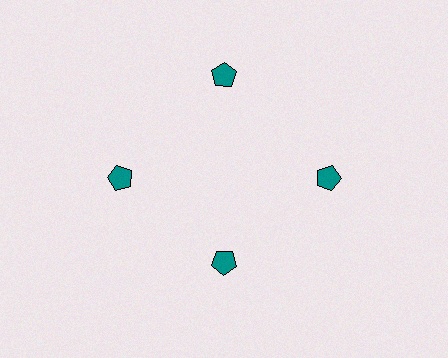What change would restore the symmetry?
The symmetry would be restored by moving it outward, back onto the ring so that all 4 pentagons sit at equal angles and equal distance from the center.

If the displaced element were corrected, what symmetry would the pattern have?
It would have 4-fold rotational symmetry — the pattern would map onto itself every 90 degrees.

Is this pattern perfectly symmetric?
No. The 4 teal pentagons are arranged in a ring, but one element near the 6 o'clock position is pulled inward toward the center, breaking the 4-fold rotational symmetry.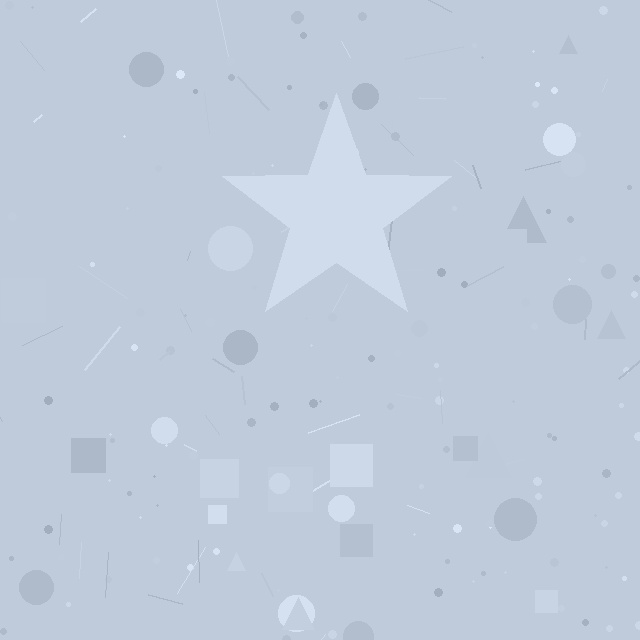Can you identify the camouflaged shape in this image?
The camouflaged shape is a star.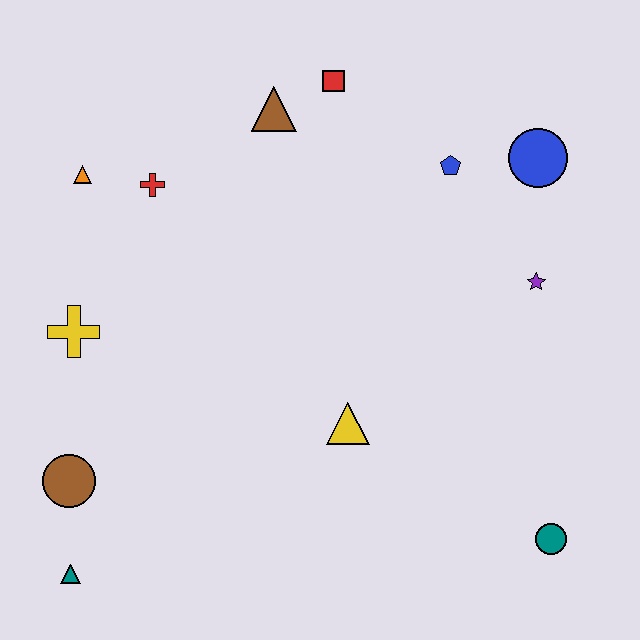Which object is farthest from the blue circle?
The teal triangle is farthest from the blue circle.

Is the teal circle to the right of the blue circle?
Yes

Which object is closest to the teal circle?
The yellow triangle is closest to the teal circle.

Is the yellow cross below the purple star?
Yes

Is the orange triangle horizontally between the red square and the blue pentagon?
No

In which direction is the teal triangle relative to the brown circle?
The teal triangle is below the brown circle.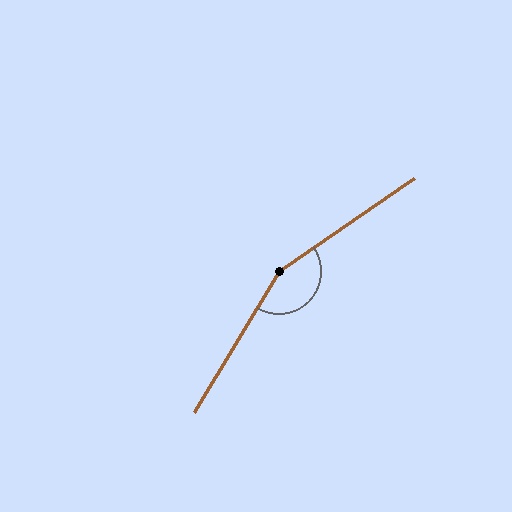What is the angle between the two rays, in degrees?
Approximately 156 degrees.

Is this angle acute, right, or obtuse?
It is obtuse.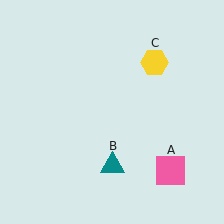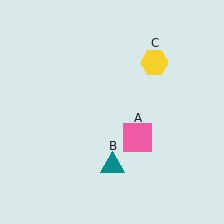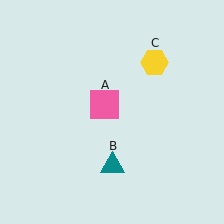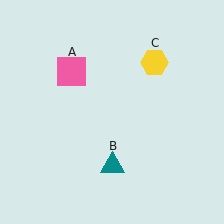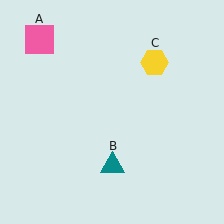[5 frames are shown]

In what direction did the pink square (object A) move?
The pink square (object A) moved up and to the left.